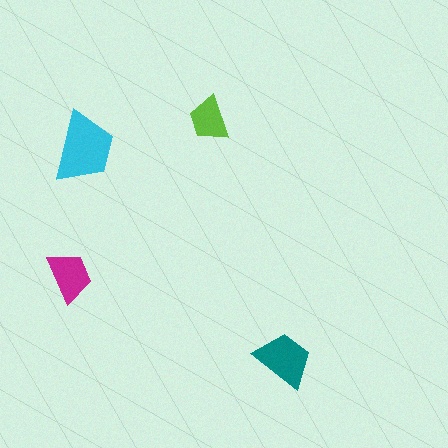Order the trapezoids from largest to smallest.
the cyan one, the teal one, the magenta one, the lime one.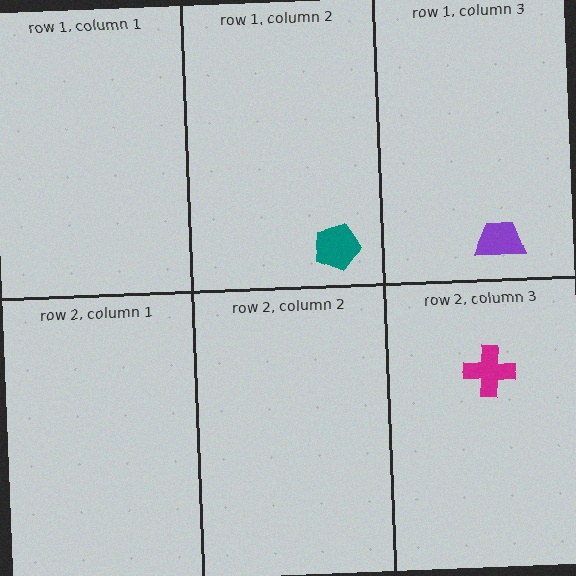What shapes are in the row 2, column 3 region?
The magenta cross.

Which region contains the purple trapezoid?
The row 1, column 3 region.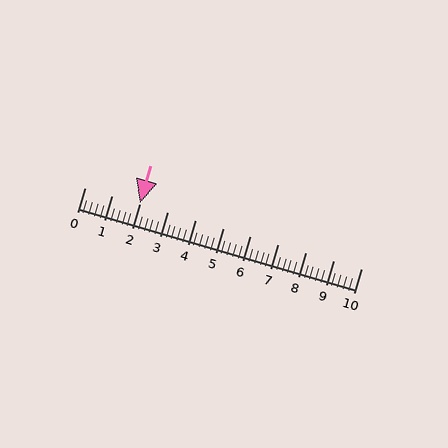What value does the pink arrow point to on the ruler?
The pink arrow points to approximately 2.0.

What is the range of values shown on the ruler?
The ruler shows values from 0 to 10.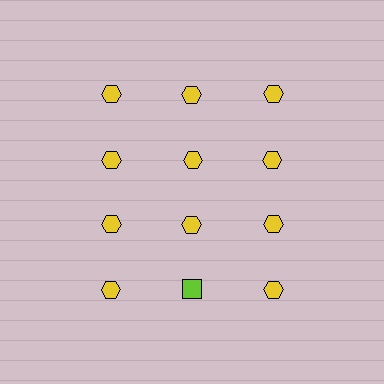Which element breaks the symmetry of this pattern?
The lime square in the fourth row, second from left column breaks the symmetry. All other shapes are yellow hexagons.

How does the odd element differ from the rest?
It differs in both color (lime instead of yellow) and shape (square instead of hexagon).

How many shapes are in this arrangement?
There are 12 shapes arranged in a grid pattern.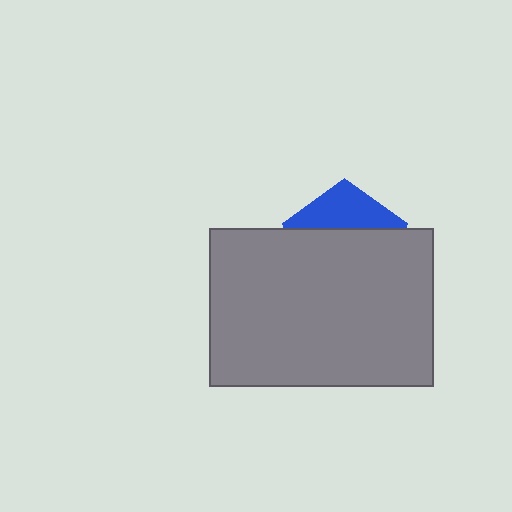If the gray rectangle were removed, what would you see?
You would see the complete blue pentagon.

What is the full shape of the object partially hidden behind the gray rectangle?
The partially hidden object is a blue pentagon.